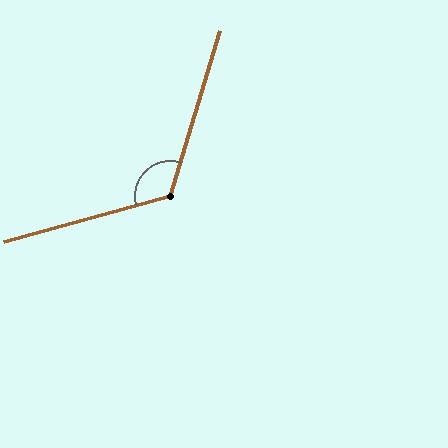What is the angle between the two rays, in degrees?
Approximately 122 degrees.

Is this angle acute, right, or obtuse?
It is obtuse.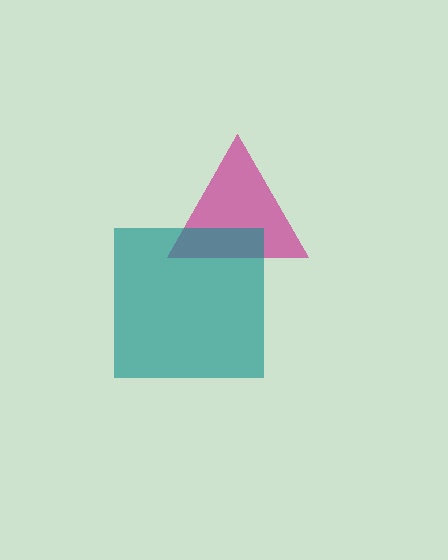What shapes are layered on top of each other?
The layered shapes are: a magenta triangle, a teal square.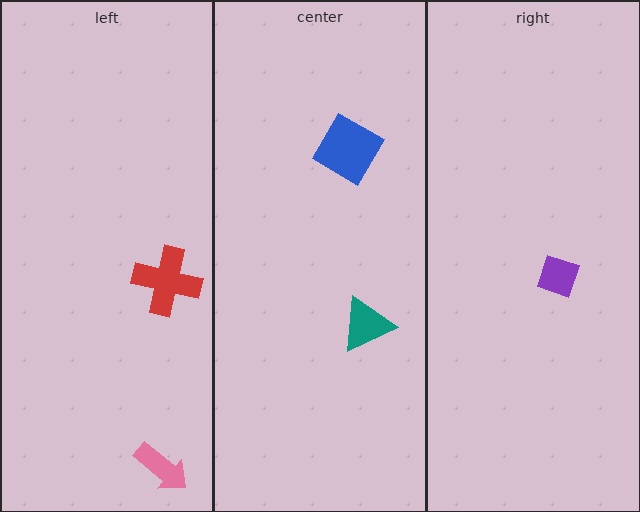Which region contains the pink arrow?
The left region.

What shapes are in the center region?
The teal triangle, the blue diamond.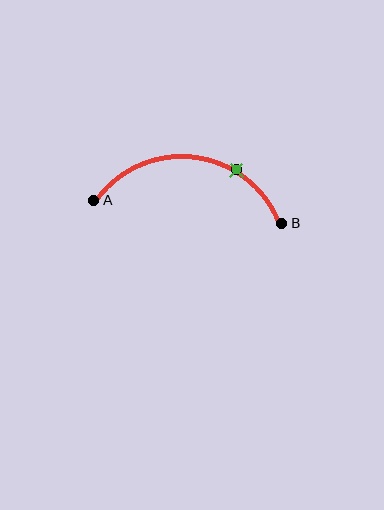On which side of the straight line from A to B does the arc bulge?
The arc bulges above the straight line connecting A and B.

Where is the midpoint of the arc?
The arc midpoint is the point on the curve farthest from the straight line joining A and B. It sits above that line.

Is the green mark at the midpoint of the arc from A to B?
No. The green mark lies on the arc but is closer to endpoint B. The arc midpoint would be at the point on the curve equidistant along the arc from both A and B.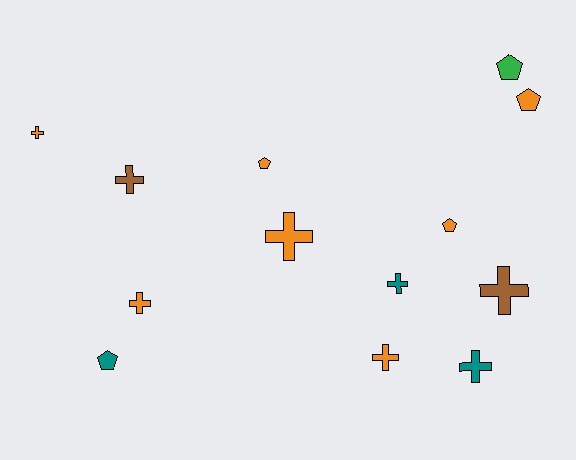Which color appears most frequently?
Orange, with 7 objects.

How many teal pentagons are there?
There is 1 teal pentagon.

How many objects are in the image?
There are 13 objects.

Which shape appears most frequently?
Cross, with 8 objects.